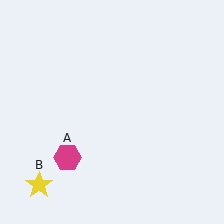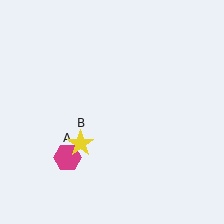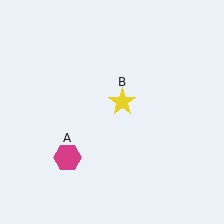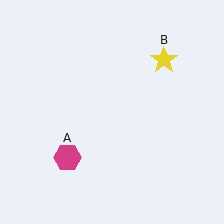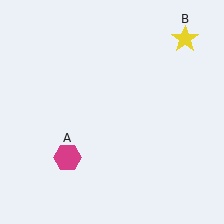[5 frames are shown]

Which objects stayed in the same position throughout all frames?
Magenta hexagon (object A) remained stationary.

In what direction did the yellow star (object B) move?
The yellow star (object B) moved up and to the right.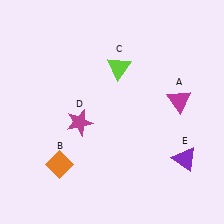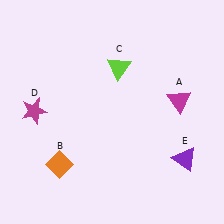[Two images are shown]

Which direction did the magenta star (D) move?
The magenta star (D) moved left.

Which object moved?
The magenta star (D) moved left.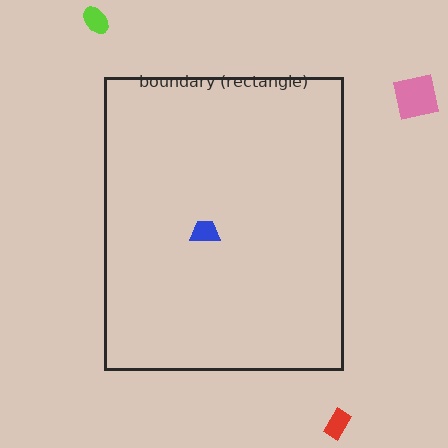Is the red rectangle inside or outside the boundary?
Outside.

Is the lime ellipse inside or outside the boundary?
Outside.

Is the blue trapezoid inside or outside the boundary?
Inside.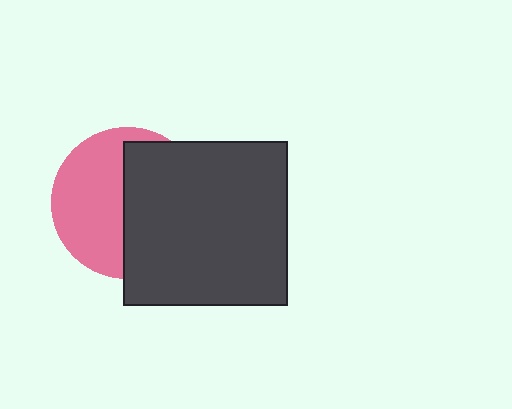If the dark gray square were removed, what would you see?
You would see the complete pink circle.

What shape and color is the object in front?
The object in front is a dark gray square.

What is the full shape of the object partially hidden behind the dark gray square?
The partially hidden object is a pink circle.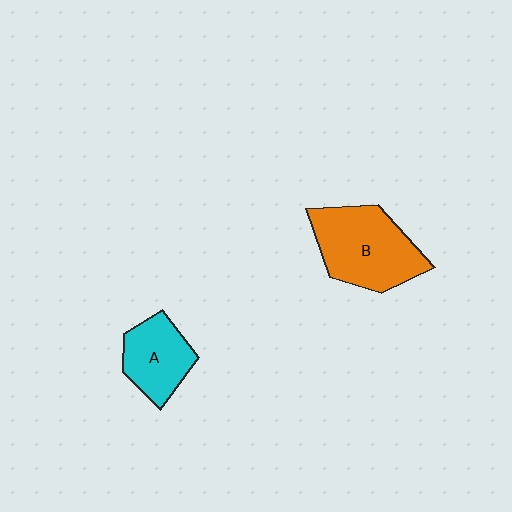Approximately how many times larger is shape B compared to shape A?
Approximately 1.6 times.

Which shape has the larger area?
Shape B (orange).